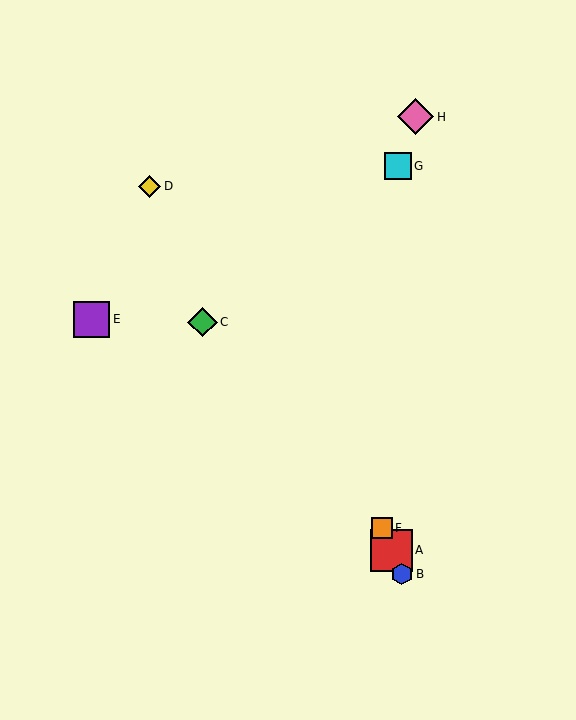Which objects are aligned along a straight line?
Objects A, B, F are aligned along a straight line.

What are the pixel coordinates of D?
Object D is at (150, 186).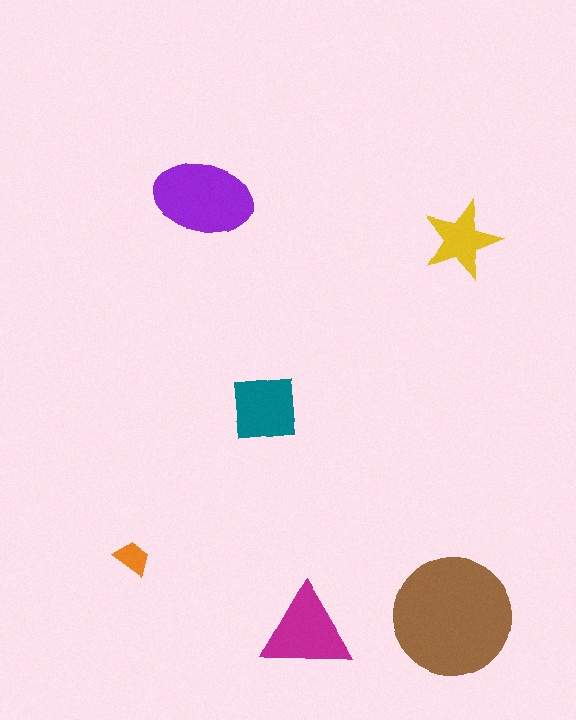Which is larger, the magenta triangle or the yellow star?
The magenta triangle.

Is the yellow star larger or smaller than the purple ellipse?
Smaller.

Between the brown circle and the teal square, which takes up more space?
The brown circle.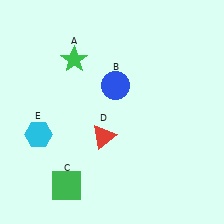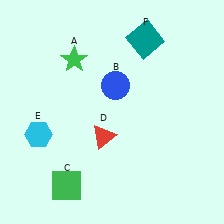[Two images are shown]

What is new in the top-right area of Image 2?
A teal square (F) was added in the top-right area of Image 2.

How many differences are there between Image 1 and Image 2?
There is 1 difference between the two images.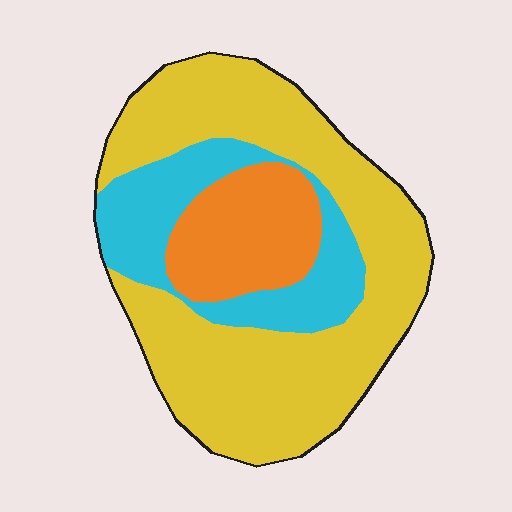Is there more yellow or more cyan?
Yellow.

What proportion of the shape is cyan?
Cyan takes up between a sixth and a third of the shape.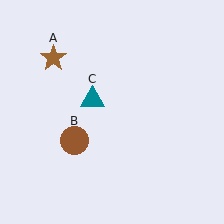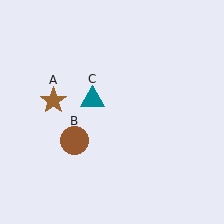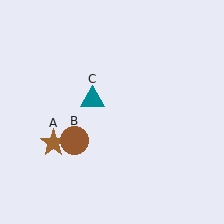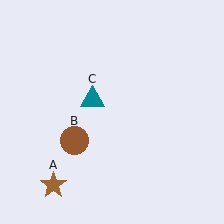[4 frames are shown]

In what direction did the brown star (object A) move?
The brown star (object A) moved down.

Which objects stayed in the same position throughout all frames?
Brown circle (object B) and teal triangle (object C) remained stationary.